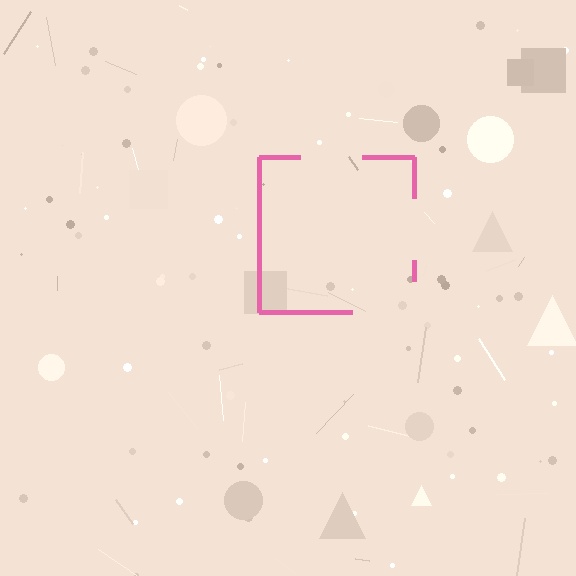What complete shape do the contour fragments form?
The contour fragments form a square.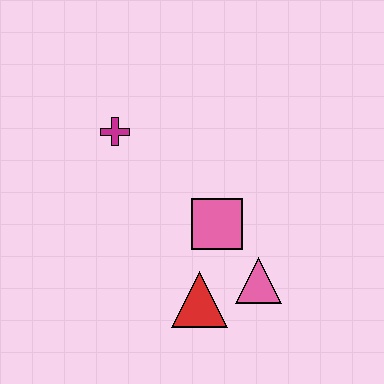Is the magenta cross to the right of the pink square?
No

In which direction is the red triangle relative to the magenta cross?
The red triangle is below the magenta cross.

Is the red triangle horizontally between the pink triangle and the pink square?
No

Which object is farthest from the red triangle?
The magenta cross is farthest from the red triangle.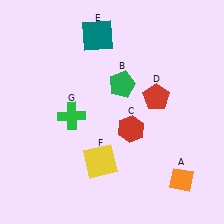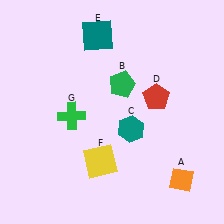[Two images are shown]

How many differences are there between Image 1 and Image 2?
There is 1 difference between the two images.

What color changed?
The hexagon (C) changed from red in Image 1 to teal in Image 2.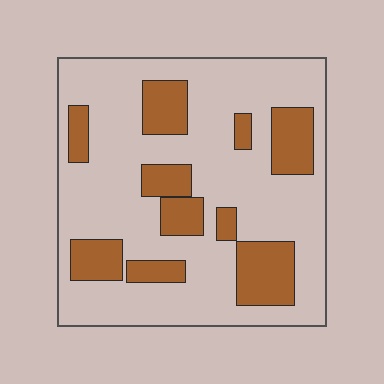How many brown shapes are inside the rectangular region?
10.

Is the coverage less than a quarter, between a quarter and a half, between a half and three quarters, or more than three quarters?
Between a quarter and a half.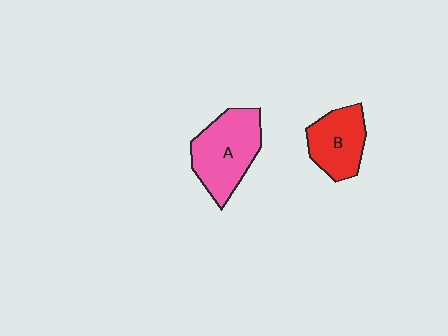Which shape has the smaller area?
Shape B (red).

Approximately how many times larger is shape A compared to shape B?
Approximately 1.4 times.